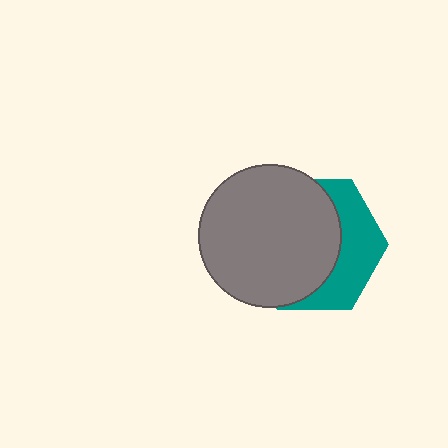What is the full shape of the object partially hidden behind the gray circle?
The partially hidden object is a teal hexagon.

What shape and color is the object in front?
The object in front is a gray circle.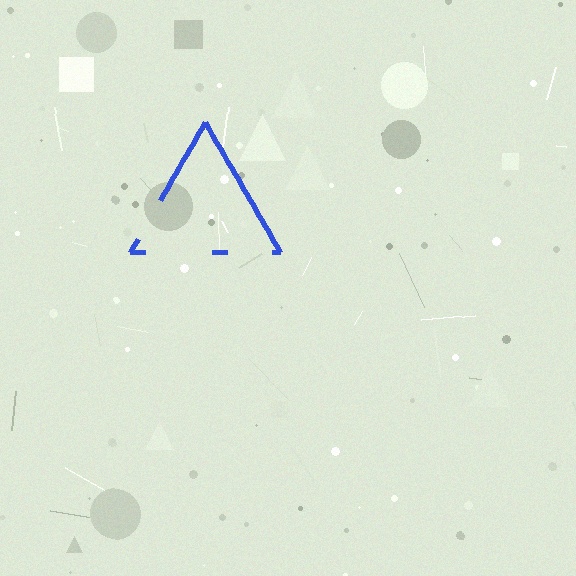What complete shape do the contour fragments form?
The contour fragments form a triangle.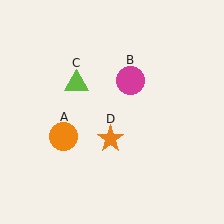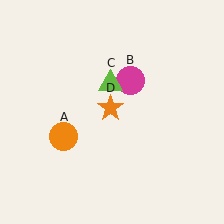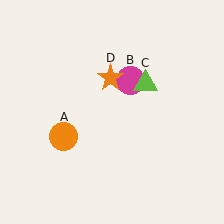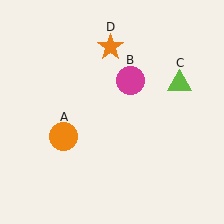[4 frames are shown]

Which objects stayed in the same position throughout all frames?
Orange circle (object A) and magenta circle (object B) remained stationary.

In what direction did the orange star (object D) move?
The orange star (object D) moved up.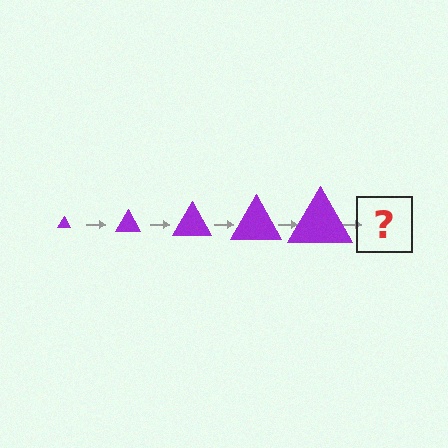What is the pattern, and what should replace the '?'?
The pattern is that the triangle gets progressively larger each step. The '?' should be a purple triangle, larger than the previous one.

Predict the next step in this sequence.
The next step is a purple triangle, larger than the previous one.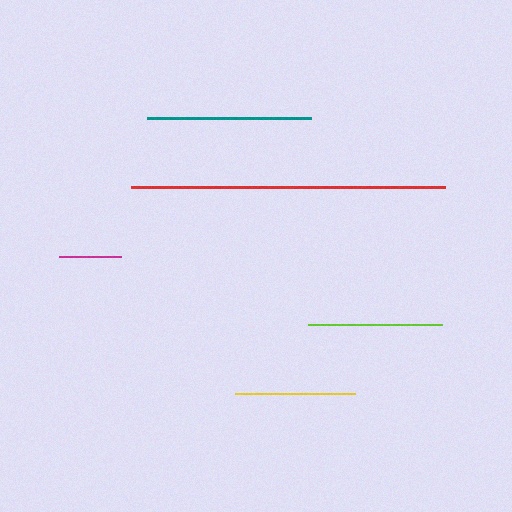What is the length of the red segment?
The red segment is approximately 314 pixels long.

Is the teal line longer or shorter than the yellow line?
The teal line is longer than the yellow line.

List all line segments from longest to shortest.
From longest to shortest: red, teal, lime, yellow, magenta.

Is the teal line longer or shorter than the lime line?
The teal line is longer than the lime line.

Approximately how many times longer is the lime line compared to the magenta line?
The lime line is approximately 2.2 times the length of the magenta line.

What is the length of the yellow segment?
The yellow segment is approximately 120 pixels long.